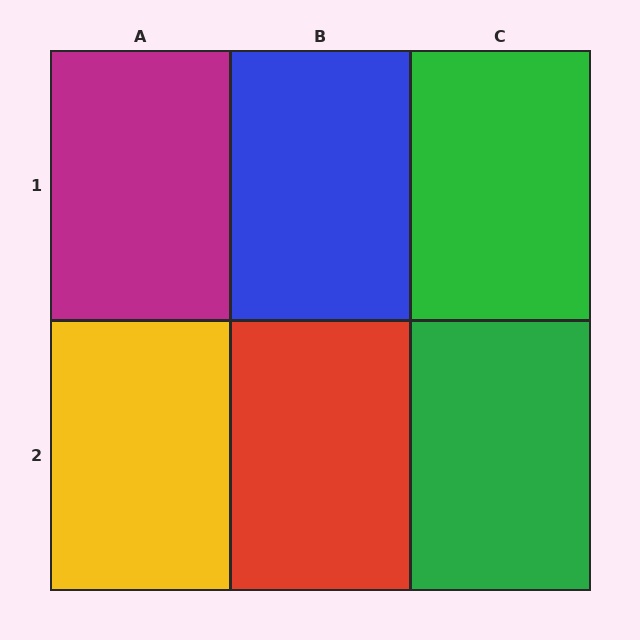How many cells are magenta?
1 cell is magenta.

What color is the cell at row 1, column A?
Magenta.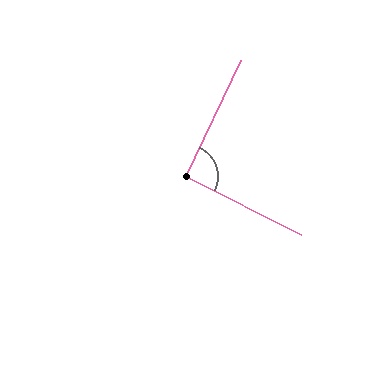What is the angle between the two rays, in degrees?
Approximately 92 degrees.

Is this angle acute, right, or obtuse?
It is approximately a right angle.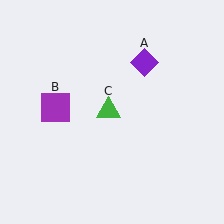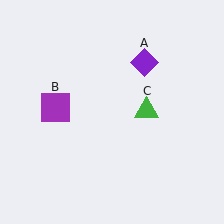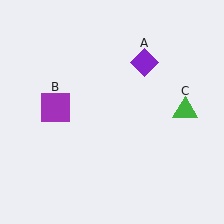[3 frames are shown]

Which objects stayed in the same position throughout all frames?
Purple diamond (object A) and purple square (object B) remained stationary.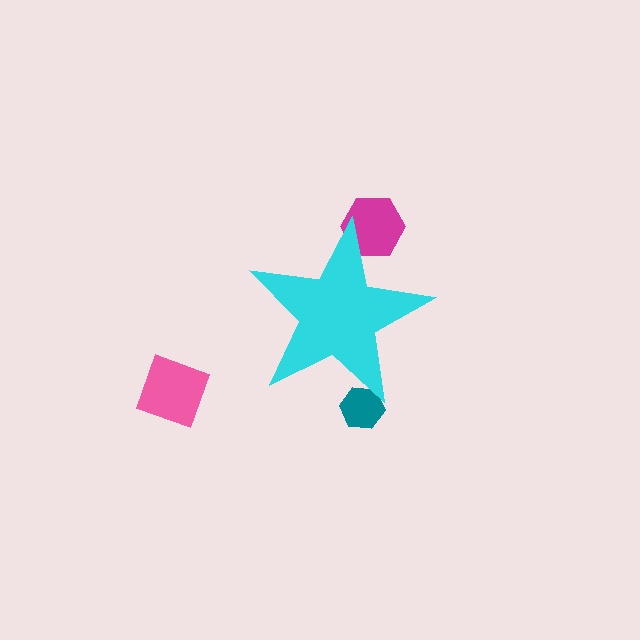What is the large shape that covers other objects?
A cyan star.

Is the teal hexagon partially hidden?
Yes, the teal hexagon is partially hidden behind the cyan star.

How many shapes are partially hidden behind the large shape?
2 shapes are partially hidden.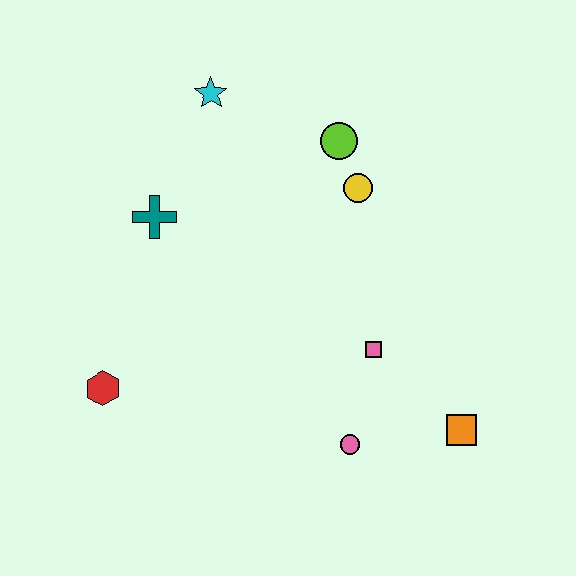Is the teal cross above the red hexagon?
Yes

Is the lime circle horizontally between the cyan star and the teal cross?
No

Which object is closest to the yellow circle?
The lime circle is closest to the yellow circle.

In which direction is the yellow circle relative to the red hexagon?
The yellow circle is to the right of the red hexagon.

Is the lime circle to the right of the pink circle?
No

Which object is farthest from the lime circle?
The red hexagon is farthest from the lime circle.